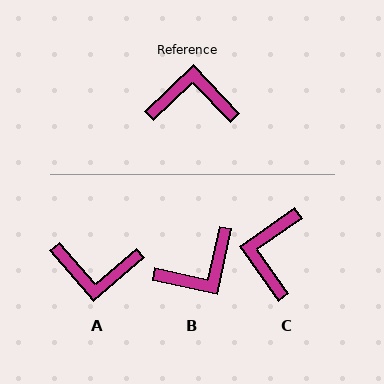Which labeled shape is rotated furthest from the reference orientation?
A, about 177 degrees away.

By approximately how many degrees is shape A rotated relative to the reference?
Approximately 177 degrees counter-clockwise.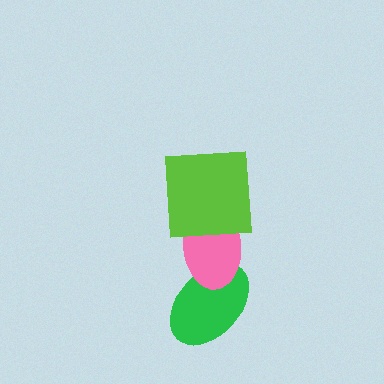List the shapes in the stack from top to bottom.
From top to bottom: the lime square, the pink ellipse, the green ellipse.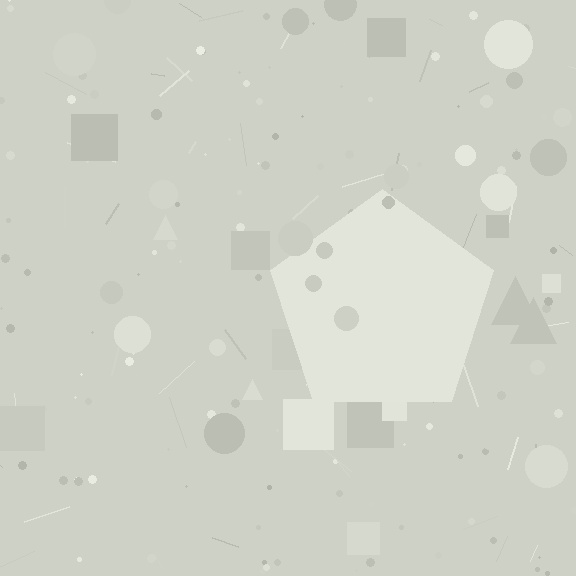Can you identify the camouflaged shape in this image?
The camouflaged shape is a pentagon.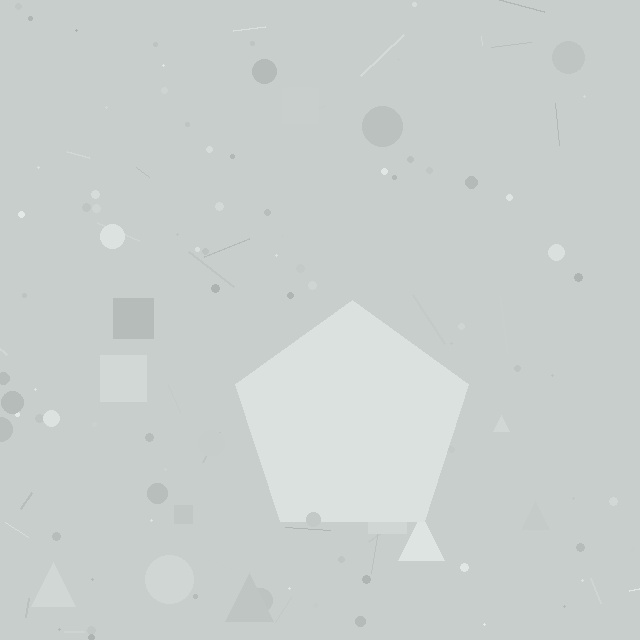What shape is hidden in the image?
A pentagon is hidden in the image.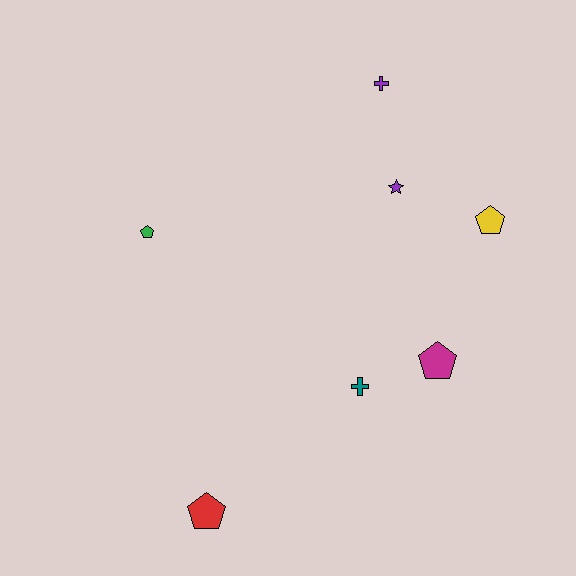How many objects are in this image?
There are 7 objects.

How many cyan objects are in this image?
There are no cyan objects.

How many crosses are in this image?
There are 2 crosses.